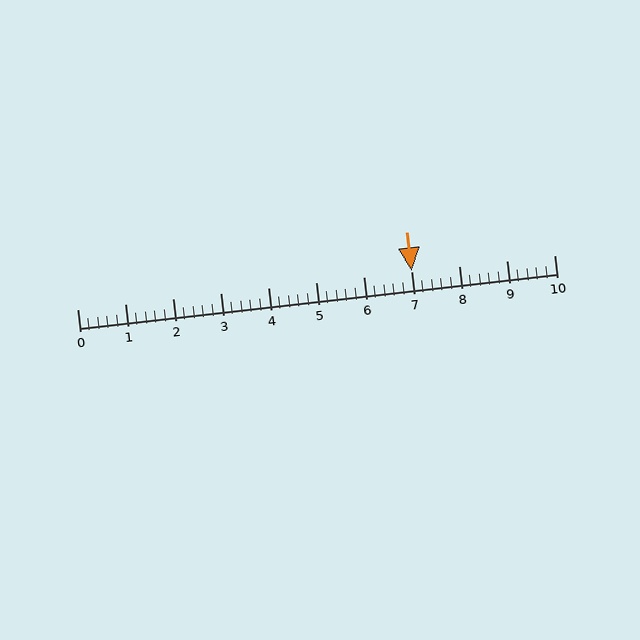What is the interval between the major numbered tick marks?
The major tick marks are spaced 1 units apart.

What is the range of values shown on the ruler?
The ruler shows values from 0 to 10.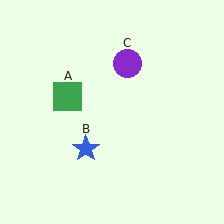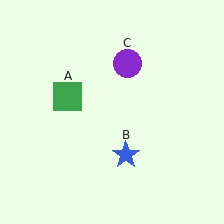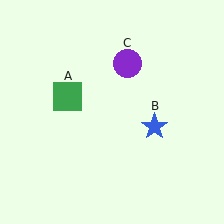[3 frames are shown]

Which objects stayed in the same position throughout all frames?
Green square (object A) and purple circle (object C) remained stationary.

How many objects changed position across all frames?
1 object changed position: blue star (object B).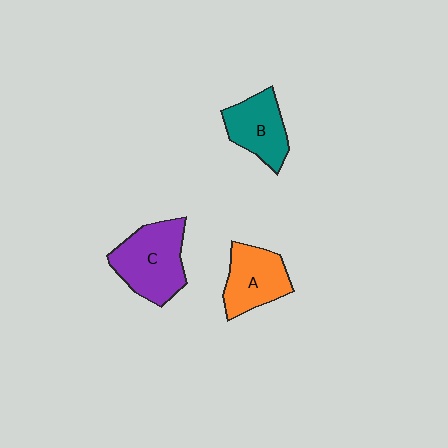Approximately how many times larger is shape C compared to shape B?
Approximately 1.4 times.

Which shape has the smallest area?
Shape B (teal).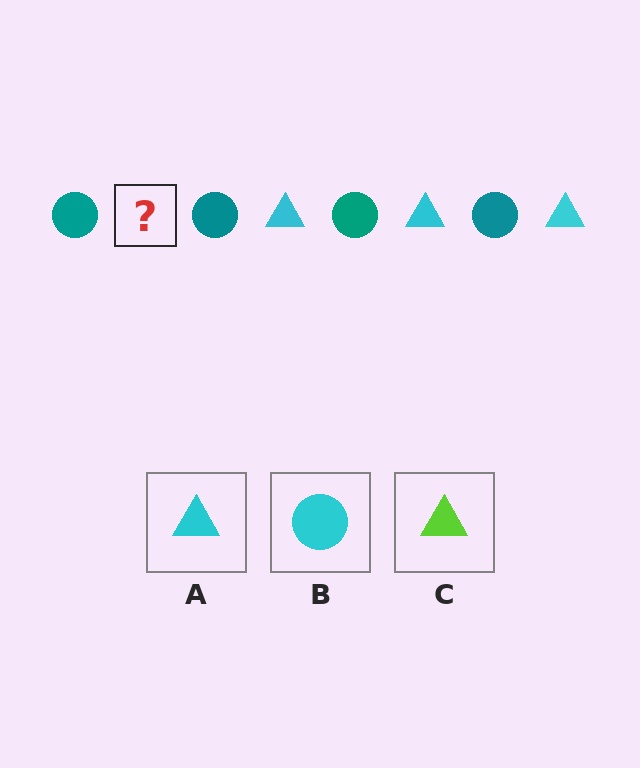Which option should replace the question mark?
Option A.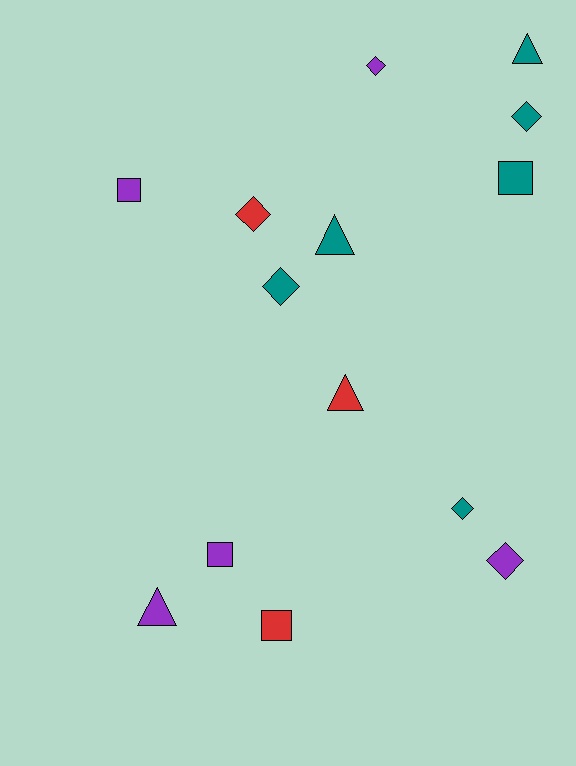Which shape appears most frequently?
Diamond, with 6 objects.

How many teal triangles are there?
There are 2 teal triangles.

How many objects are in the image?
There are 14 objects.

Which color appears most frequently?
Teal, with 6 objects.